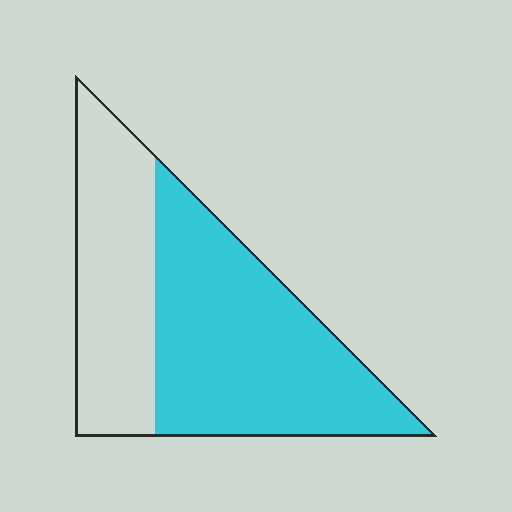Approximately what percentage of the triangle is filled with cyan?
Approximately 60%.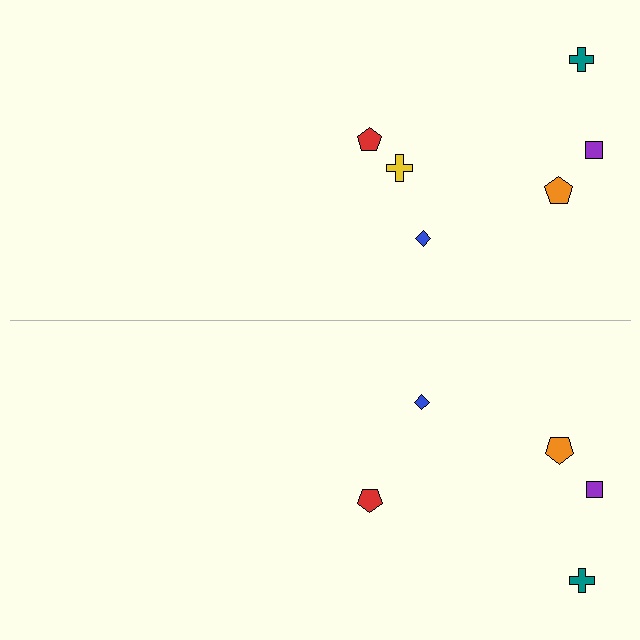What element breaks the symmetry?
A yellow cross is missing from the bottom side.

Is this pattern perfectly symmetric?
No, the pattern is not perfectly symmetric. A yellow cross is missing from the bottom side.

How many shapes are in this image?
There are 11 shapes in this image.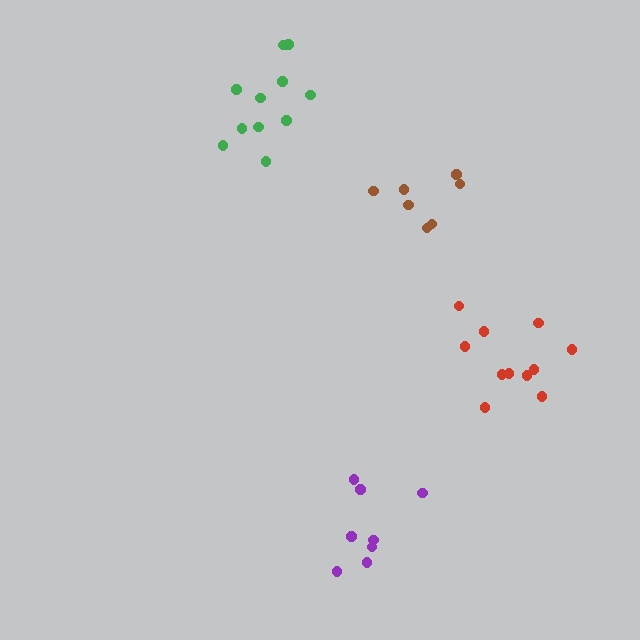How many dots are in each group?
Group 1: 11 dots, Group 2: 8 dots, Group 3: 11 dots, Group 4: 7 dots (37 total).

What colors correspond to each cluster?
The clusters are colored: green, purple, red, brown.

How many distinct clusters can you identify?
There are 4 distinct clusters.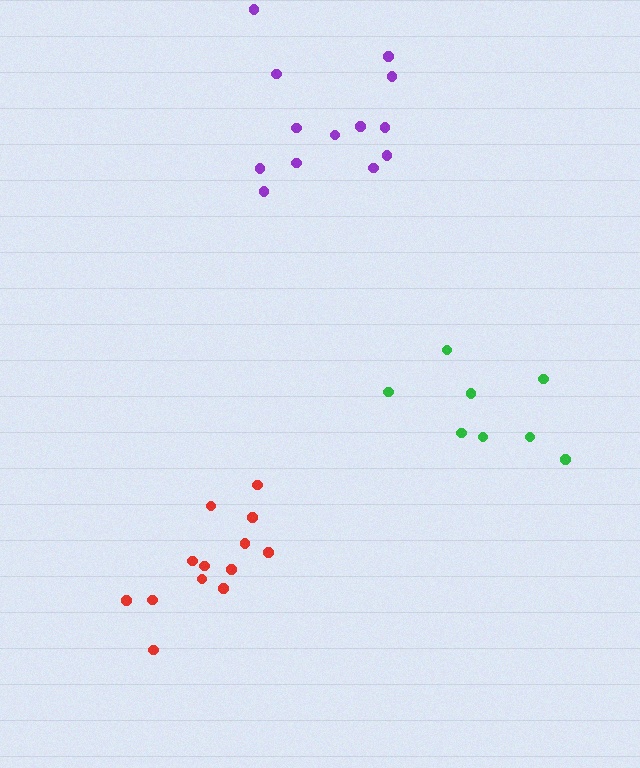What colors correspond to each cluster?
The clusters are colored: red, green, purple.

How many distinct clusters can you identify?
There are 3 distinct clusters.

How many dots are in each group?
Group 1: 13 dots, Group 2: 8 dots, Group 3: 13 dots (34 total).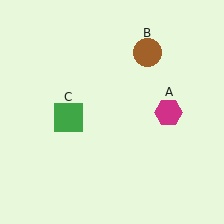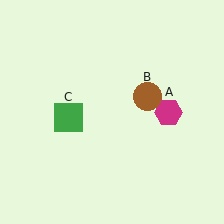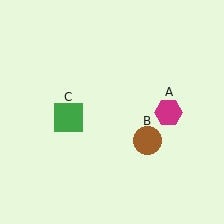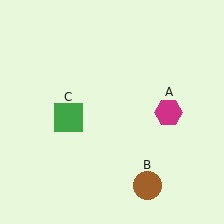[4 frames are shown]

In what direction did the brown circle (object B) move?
The brown circle (object B) moved down.